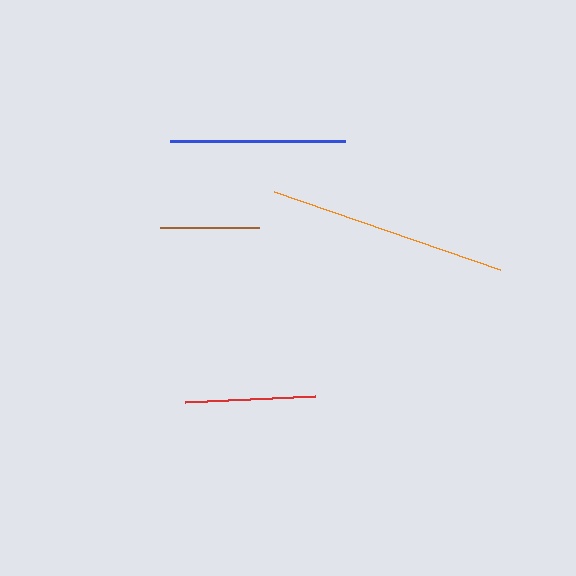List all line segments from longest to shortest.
From longest to shortest: orange, blue, red, brown.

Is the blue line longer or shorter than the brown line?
The blue line is longer than the brown line.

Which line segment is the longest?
The orange line is the longest at approximately 239 pixels.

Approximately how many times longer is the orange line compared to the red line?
The orange line is approximately 1.8 times the length of the red line.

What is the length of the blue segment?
The blue segment is approximately 175 pixels long.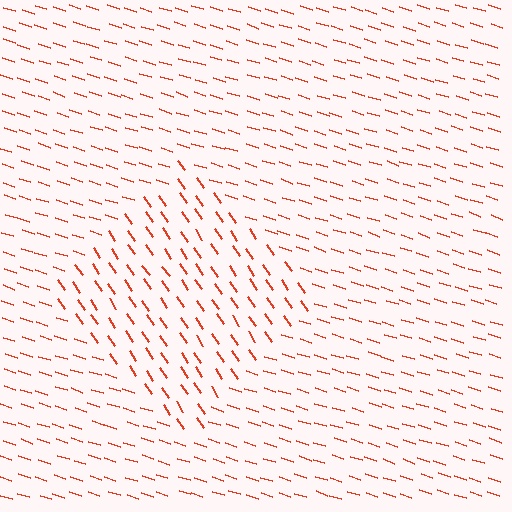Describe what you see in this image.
The image is filled with small red line segments. A diamond region in the image has lines oriented differently from the surrounding lines, creating a visible texture boundary.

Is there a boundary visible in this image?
Yes, there is a texture boundary formed by a change in line orientation.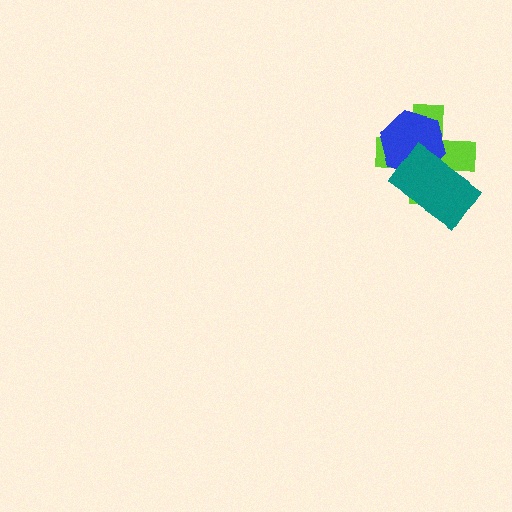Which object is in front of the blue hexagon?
The teal rectangle is in front of the blue hexagon.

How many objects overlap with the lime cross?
2 objects overlap with the lime cross.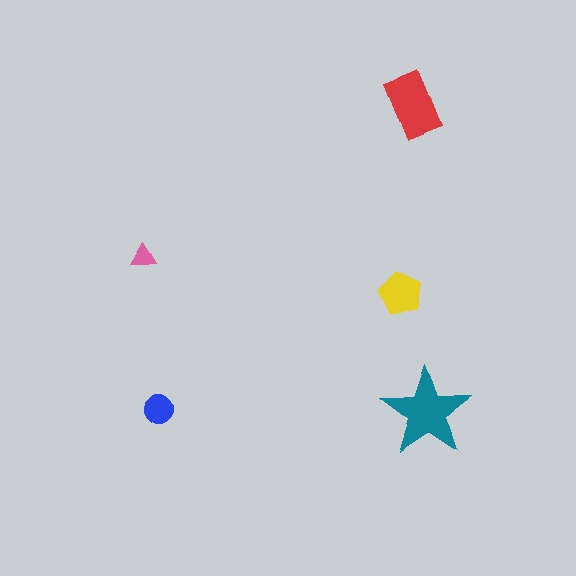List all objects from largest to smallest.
The teal star, the red rectangle, the yellow pentagon, the blue circle, the pink triangle.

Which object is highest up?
The red rectangle is topmost.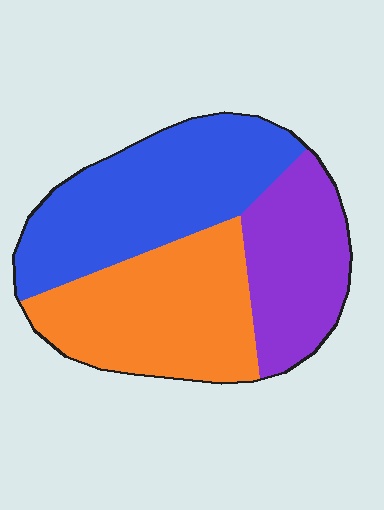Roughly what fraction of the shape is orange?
Orange covers around 35% of the shape.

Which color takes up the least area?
Purple, at roughly 25%.